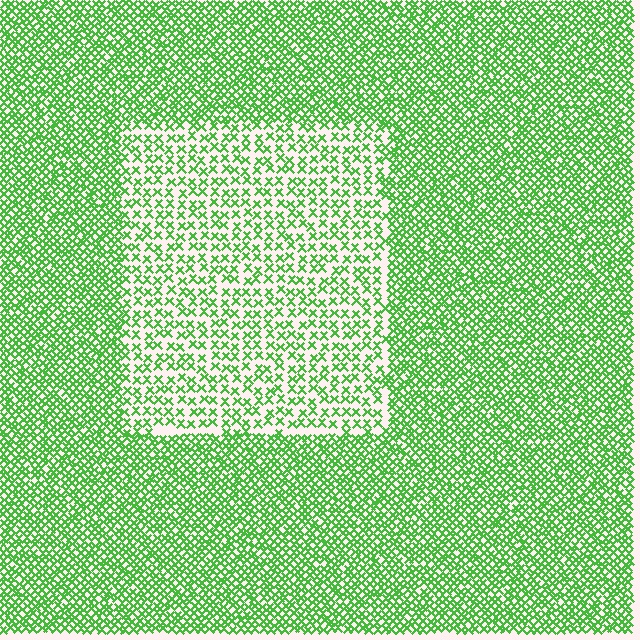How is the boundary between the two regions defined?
The boundary is defined by a change in element density (approximately 2.1x ratio). All elements are the same color, size, and shape.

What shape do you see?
I see a rectangle.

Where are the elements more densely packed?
The elements are more densely packed outside the rectangle boundary.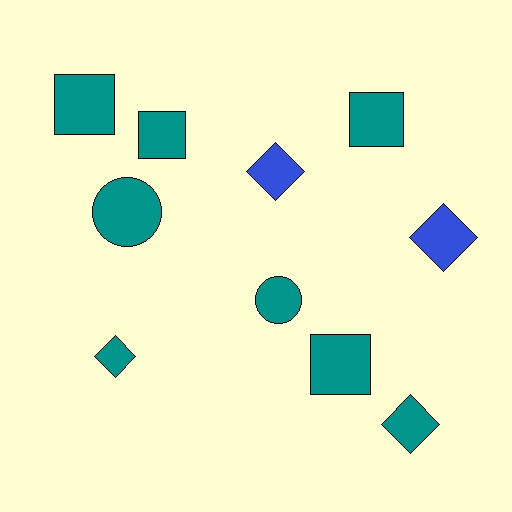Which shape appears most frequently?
Square, with 4 objects.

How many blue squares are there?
There are no blue squares.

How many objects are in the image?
There are 10 objects.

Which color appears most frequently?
Teal, with 8 objects.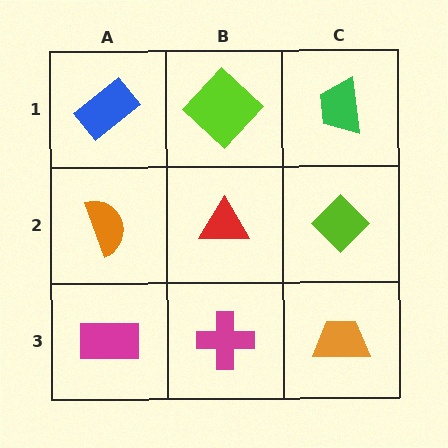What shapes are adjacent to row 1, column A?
An orange semicircle (row 2, column A), a lime diamond (row 1, column B).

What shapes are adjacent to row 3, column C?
A lime diamond (row 2, column C), a magenta cross (row 3, column B).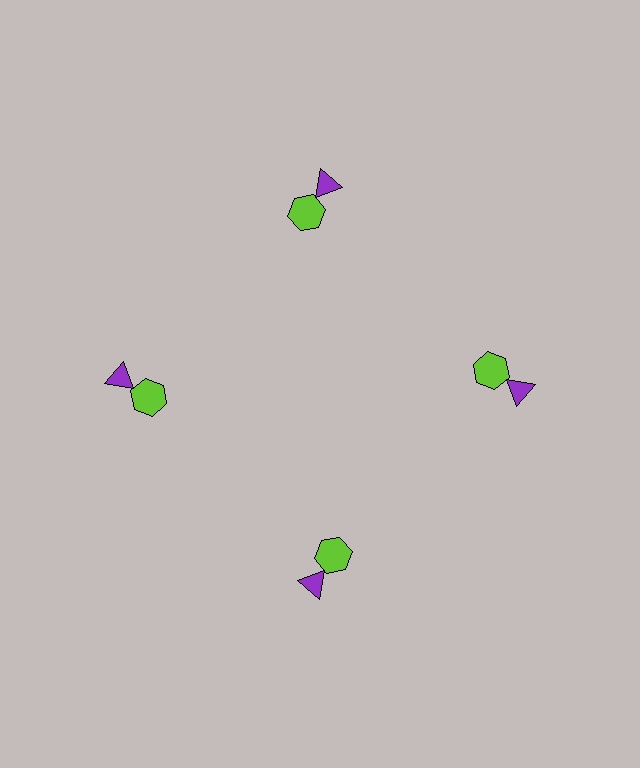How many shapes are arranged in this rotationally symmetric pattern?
There are 8 shapes, arranged in 4 groups of 2.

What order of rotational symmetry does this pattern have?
This pattern has 4-fold rotational symmetry.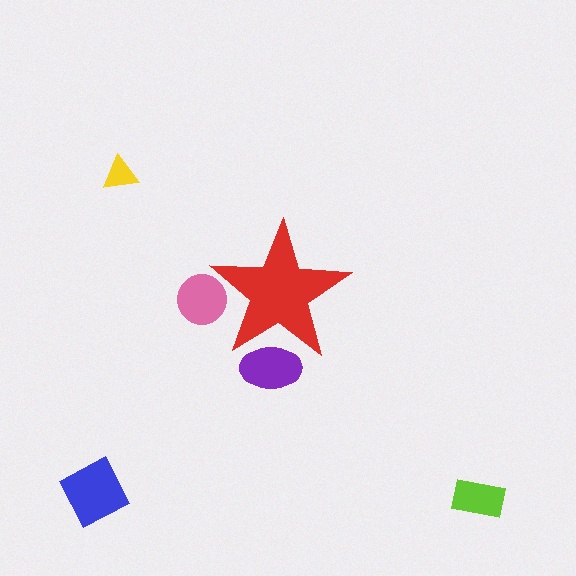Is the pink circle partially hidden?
Yes, the pink circle is partially hidden behind the red star.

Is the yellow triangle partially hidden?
No, the yellow triangle is fully visible.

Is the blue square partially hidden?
No, the blue square is fully visible.